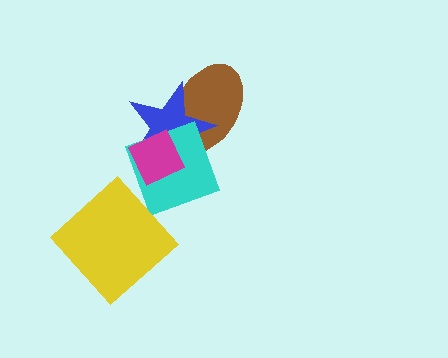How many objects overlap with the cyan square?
3 objects overlap with the cyan square.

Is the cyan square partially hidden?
Yes, it is partially covered by another shape.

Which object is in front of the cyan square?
The magenta diamond is in front of the cyan square.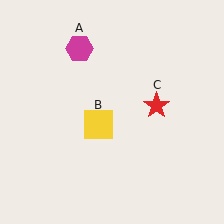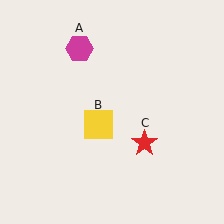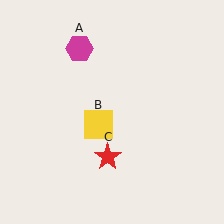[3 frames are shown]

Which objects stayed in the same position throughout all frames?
Magenta hexagon (object A) and yellow square (object B) remained stationary.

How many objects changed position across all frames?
1 object changed position: red star (object C).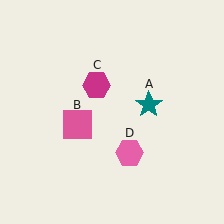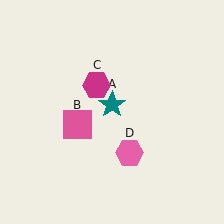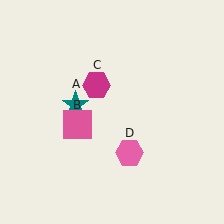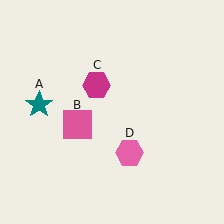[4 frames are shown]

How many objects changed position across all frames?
1 object changed position: teal star (object A).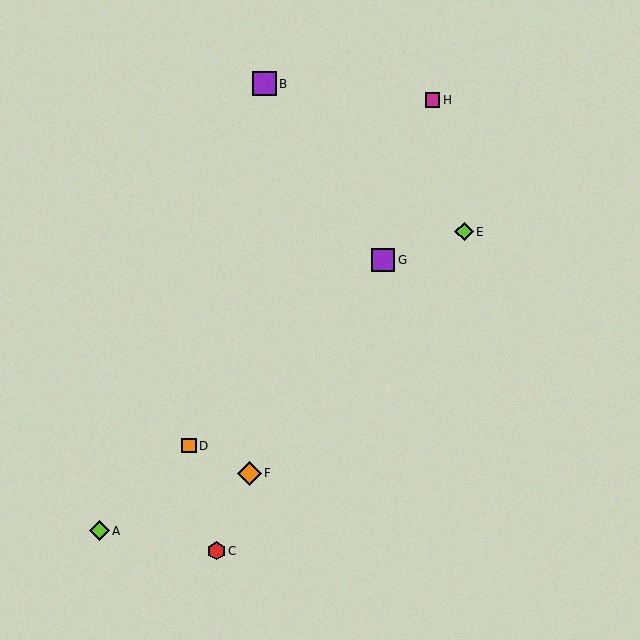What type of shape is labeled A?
Shape A is a lime diamond.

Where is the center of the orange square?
The center of the orange square is at (189, 446).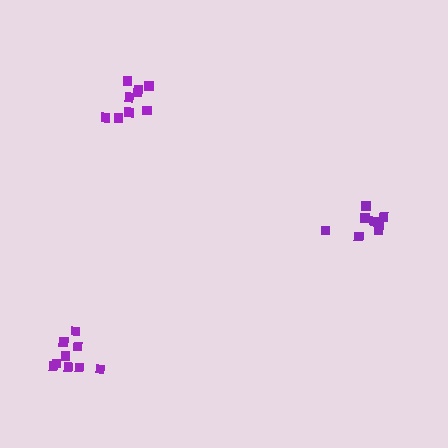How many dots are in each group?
Group 1: 9 dots, Group 2: 9 dots, Group 3: 9 dots (27 total).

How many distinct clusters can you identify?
There are 3 distinct clusters.